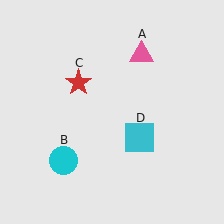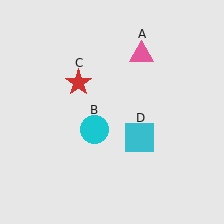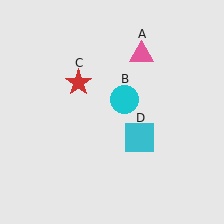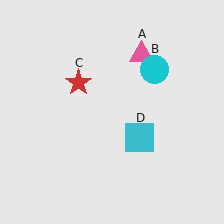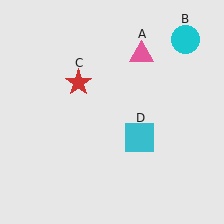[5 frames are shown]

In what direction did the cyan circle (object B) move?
The cyan circle (object B) moved up and to the right.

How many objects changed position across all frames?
1 object changed position: cyan circle (object B).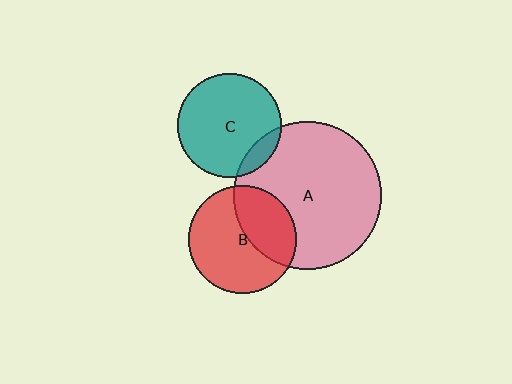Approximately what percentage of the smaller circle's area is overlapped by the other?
Approximately 10%.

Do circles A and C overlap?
Yes.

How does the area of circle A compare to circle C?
Approximately 2.0 times.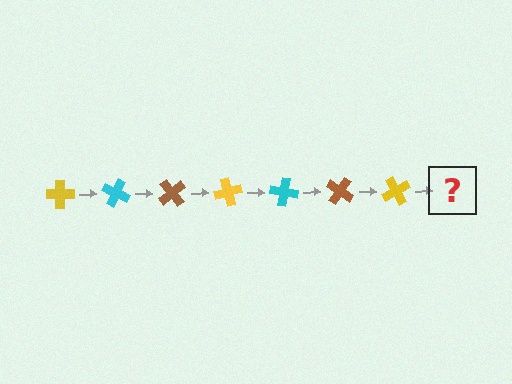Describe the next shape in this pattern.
It should be a cyan cross, rotated 175 degrees from the start.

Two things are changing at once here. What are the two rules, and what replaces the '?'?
The two rules are that it rotates 25 degrees each step and the color cycles through yellow, cyan, and brown. The '?' should be a cyan cross, rotated 175 degrees from the start.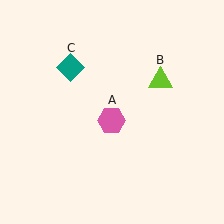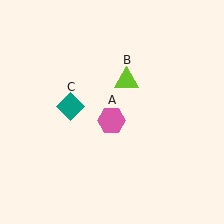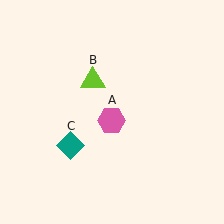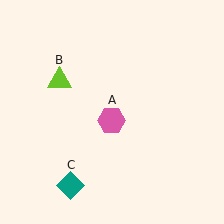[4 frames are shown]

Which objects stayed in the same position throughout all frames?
Pink hexagon (object A) remained stationary.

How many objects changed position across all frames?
2 objects changed position: lime triangle (object B), teal diamond (object C).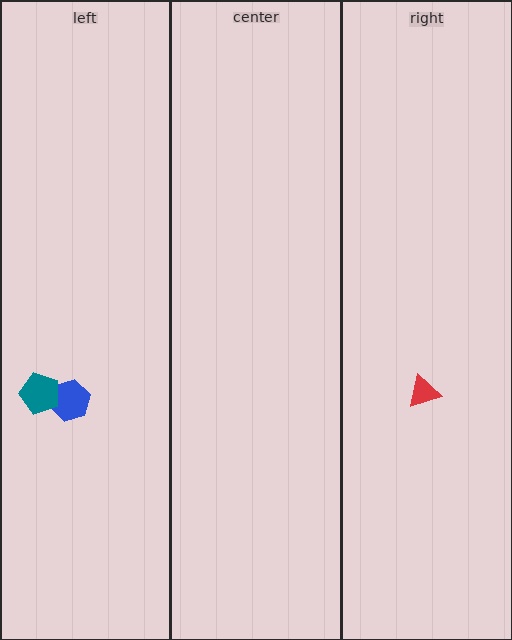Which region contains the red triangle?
The right region.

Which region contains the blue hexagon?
The left region.